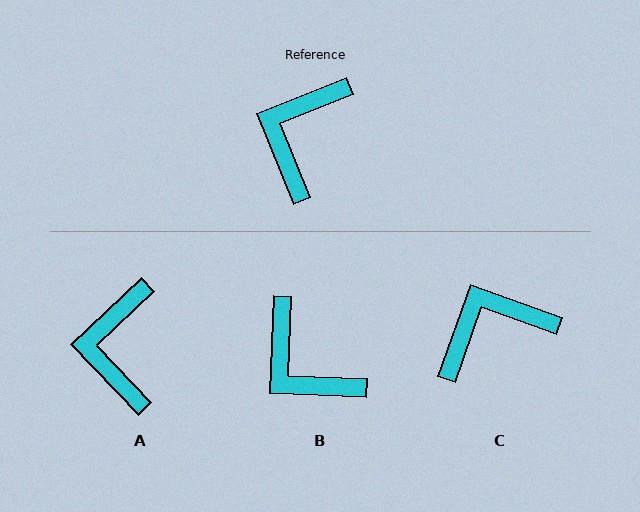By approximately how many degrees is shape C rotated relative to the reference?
Approximately 42 degrees clockwise.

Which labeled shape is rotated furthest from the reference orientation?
B, about 66 degrees away.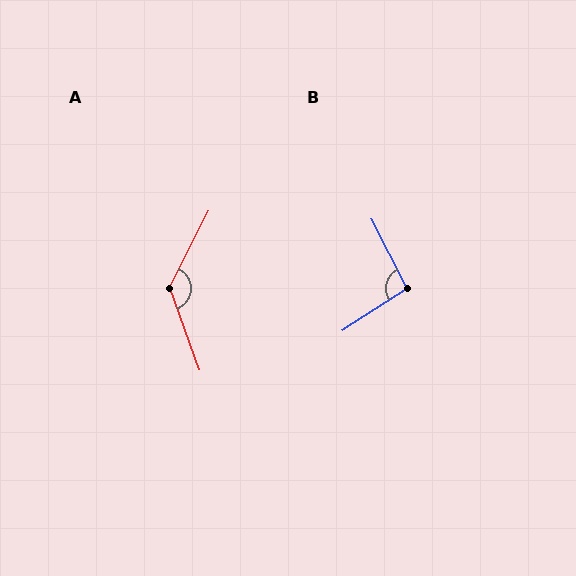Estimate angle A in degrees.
Approximately 133 degrees.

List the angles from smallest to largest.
B (97°), A (133°).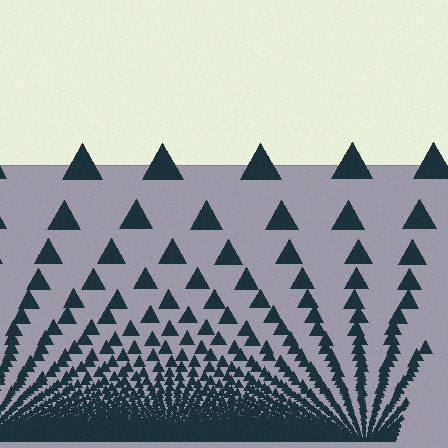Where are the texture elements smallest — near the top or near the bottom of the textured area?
Near the bottom.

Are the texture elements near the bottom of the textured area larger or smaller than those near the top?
Smaller. The gradient is inverted — elements near the bottom are smaller and denser.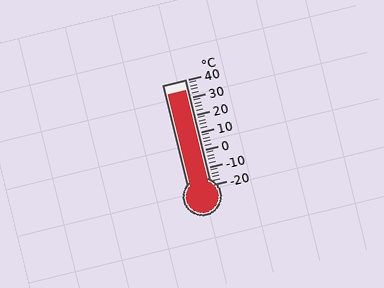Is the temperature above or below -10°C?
The temperature is above -10°C.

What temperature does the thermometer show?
The thermometer shows approximately 34°C.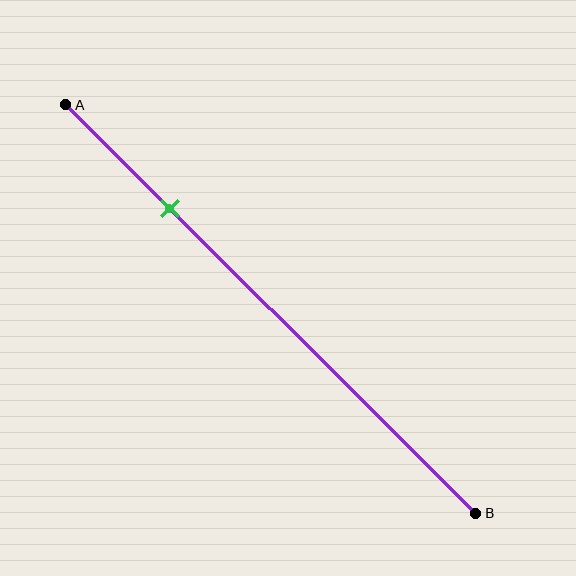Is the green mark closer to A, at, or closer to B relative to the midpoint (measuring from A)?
The green mark is closer to point A than the midpoint of segment AB.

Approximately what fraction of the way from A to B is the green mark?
The green mark is approximately 25% of the way from A to B.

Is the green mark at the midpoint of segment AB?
No, the mark is at about 25% from A, not at the 50% midpoint.